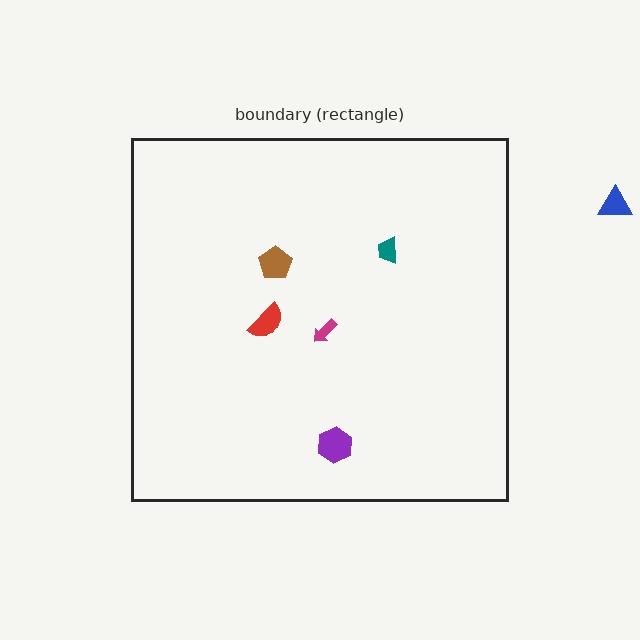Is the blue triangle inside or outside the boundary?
Outside.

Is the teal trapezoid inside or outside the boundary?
Inside.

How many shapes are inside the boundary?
5 inside, 1 outside.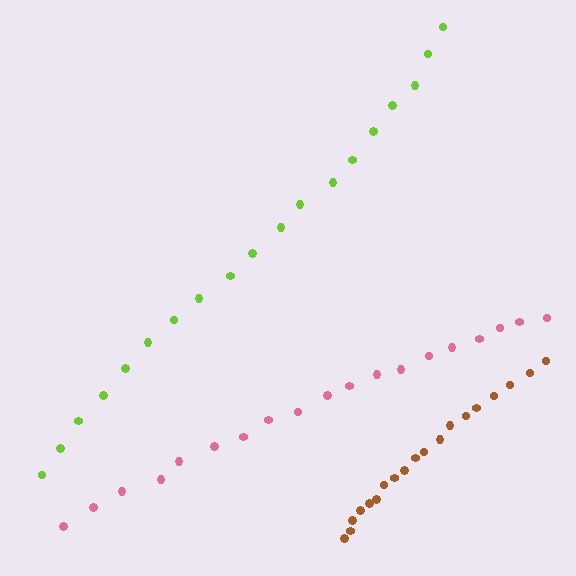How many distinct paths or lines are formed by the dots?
There are 3 distinct paths.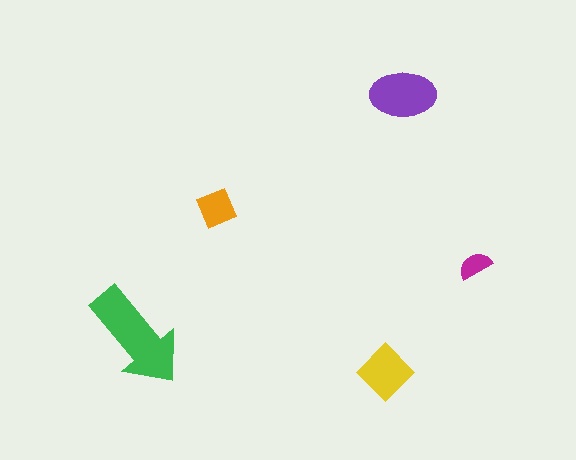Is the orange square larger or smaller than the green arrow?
Smaller.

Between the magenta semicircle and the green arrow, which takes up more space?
The green arrow.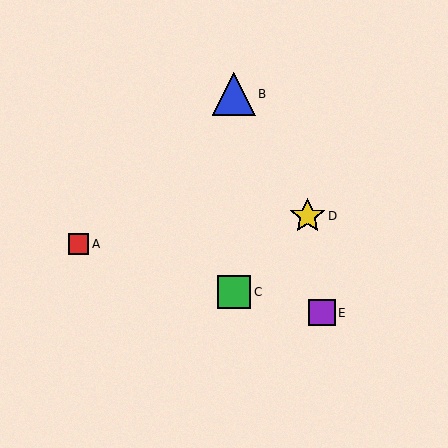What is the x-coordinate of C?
Object C is at x≈234.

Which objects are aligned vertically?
Objects B, C are aligned vertically.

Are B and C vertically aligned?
Yes, both are at x≈234.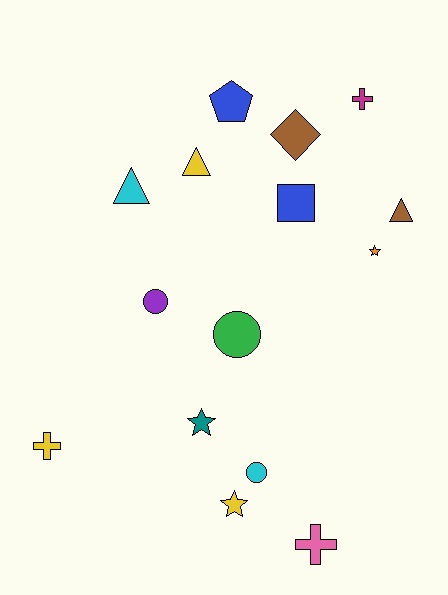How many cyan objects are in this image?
There are 2 cyan objects.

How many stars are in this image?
There are 3 stars.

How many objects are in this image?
There are 15 objects.